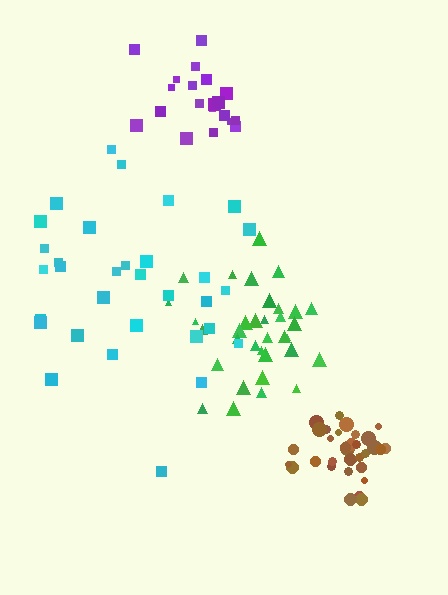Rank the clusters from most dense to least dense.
brown, green, purple, cyan.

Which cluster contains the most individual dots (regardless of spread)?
Green (35).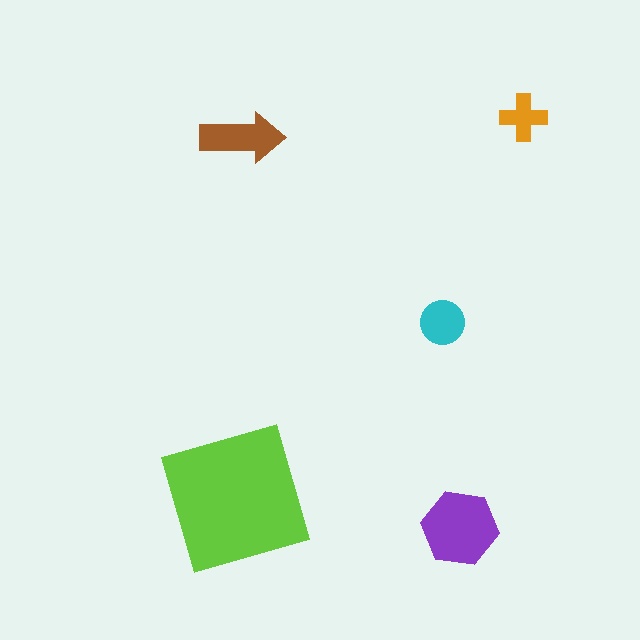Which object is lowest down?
The purple hexagon is bottommost.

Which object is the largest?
The lime square.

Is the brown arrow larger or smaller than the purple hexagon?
Smaller.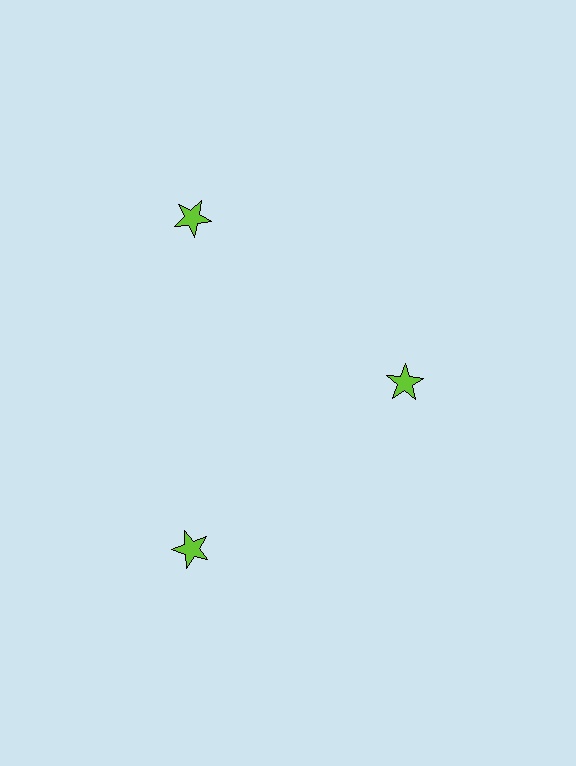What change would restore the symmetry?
The symmetry would be restored by moving it outward, back onto the ring so that all 3 stars sit at equal angles and equal distance from the center.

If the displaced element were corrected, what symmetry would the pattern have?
It would have 3-fold rotational symmetry — the pattern would map onto itself every 120 degrees.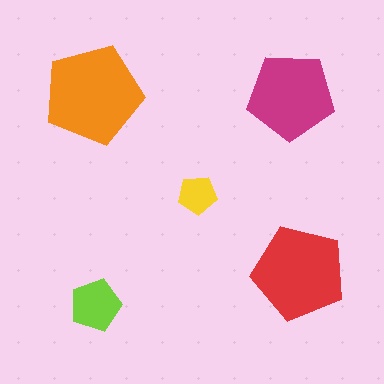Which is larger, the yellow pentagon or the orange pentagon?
The orange one.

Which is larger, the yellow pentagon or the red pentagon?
The red one.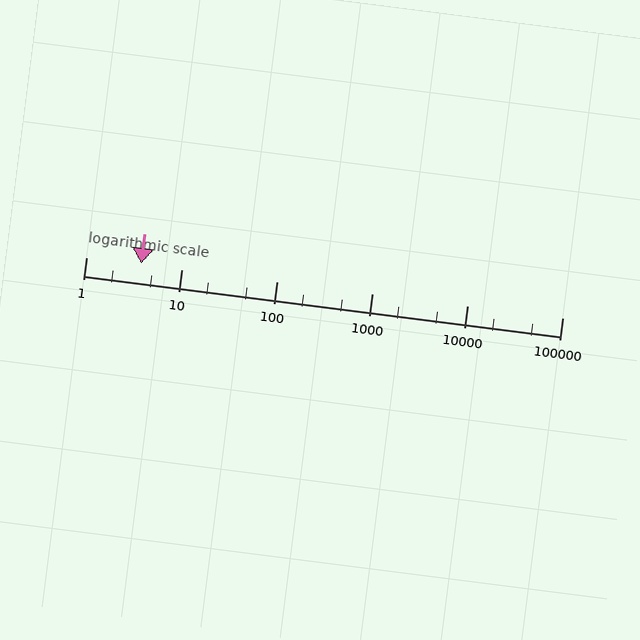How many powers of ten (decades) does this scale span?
The scale spans 5 decades, from 1 to 100000.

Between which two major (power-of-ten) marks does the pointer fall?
The pointer is between 1 and 10.